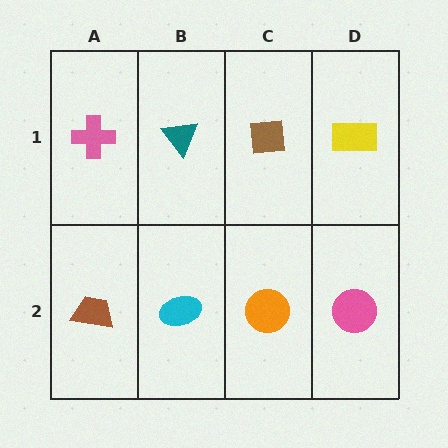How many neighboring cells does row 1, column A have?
2.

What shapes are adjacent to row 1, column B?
A cyan ellipse (row 2, column B), a pink cross (row 1, column A), a brown square (row 1, column C).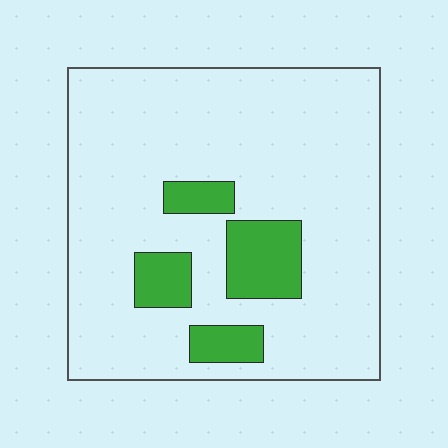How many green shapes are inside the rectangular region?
4.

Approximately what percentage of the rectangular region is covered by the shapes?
Approximately 15%.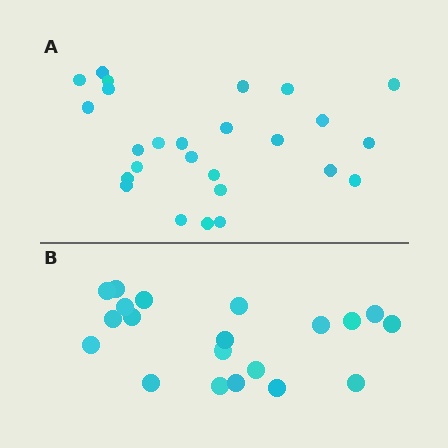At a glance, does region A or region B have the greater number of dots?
Region A (the top region) has more dots.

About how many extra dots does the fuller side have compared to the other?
Region A has about 6 more dots than region B.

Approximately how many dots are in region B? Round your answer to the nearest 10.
About 20 dots.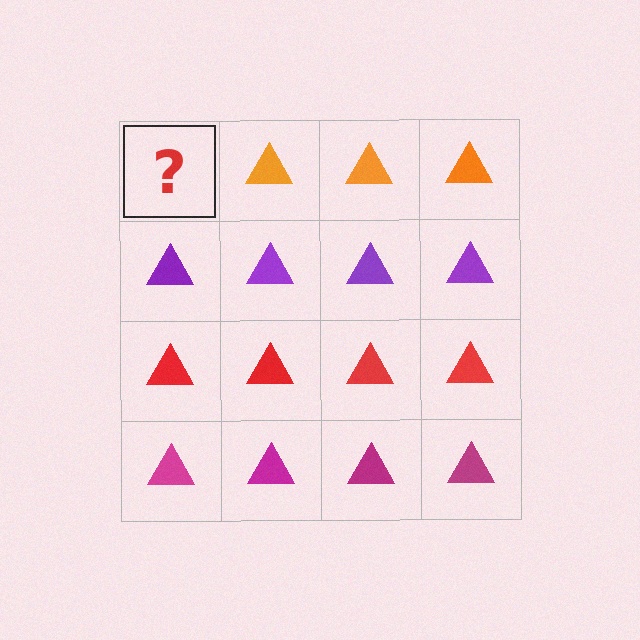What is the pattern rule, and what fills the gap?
The rule is that each row has a consistent color. The gap should be filled with an orange triangle.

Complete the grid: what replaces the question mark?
The question mark should be replaced with an orange triangle.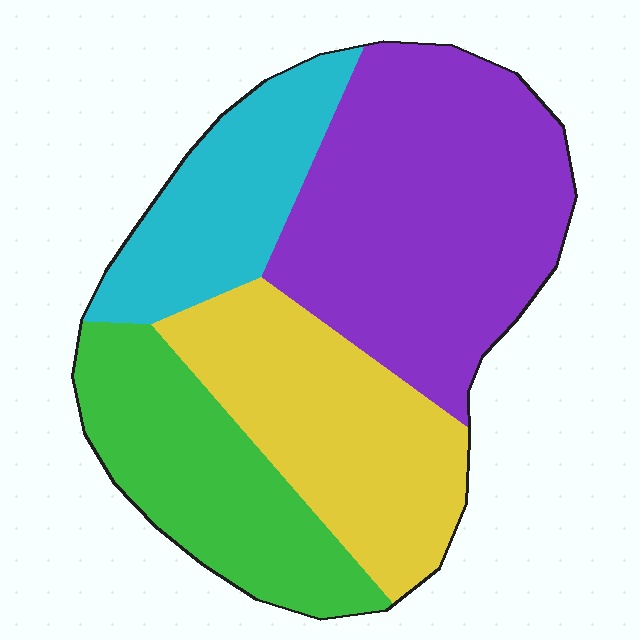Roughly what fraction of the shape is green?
Green covers about 20% of the shape.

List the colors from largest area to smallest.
From largest to smallest: purple, yellow, green, cyan.